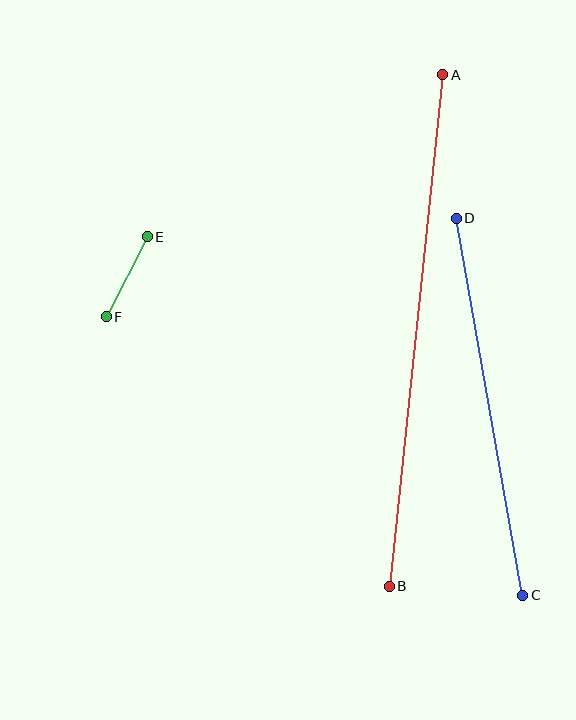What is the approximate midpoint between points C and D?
The midpoint is at approximately (490, 407) pixels.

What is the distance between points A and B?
The distance is approximately 514 pixels.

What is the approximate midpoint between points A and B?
The midpoint is at approximately (416, 330) pixels.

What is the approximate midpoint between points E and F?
The midpoint is at approximately (127, 277) pixels.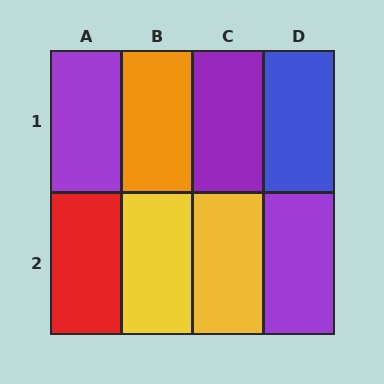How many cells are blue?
1 cell is blue.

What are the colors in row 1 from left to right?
Purple, orange, purple, blue.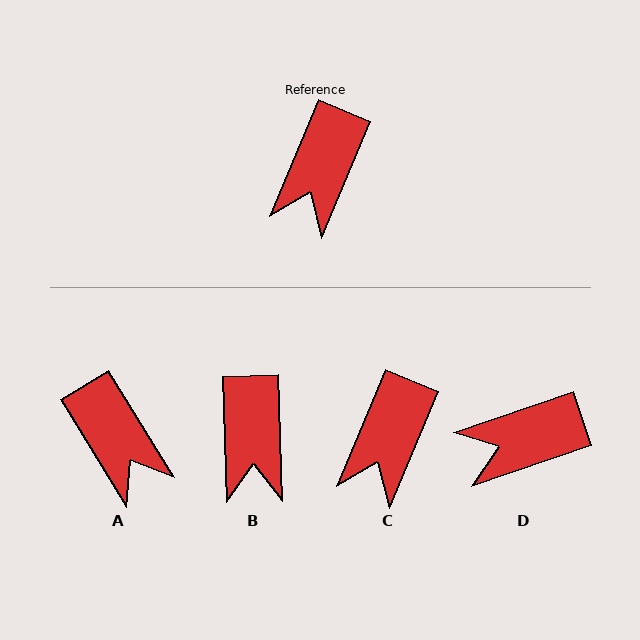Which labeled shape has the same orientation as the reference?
C.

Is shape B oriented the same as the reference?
No, it is off by about 25 degrees.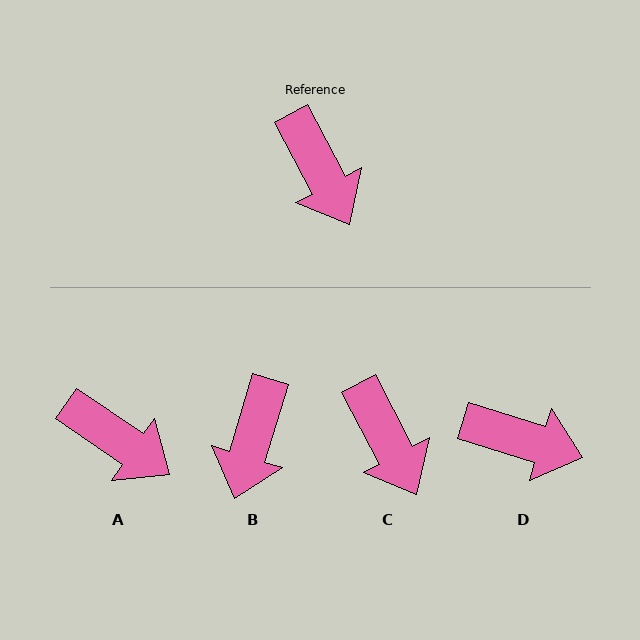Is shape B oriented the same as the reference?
No, it is off by about 45 degrees.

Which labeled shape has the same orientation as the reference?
C.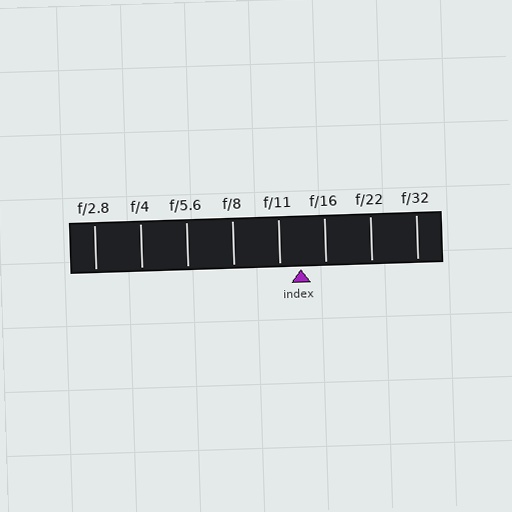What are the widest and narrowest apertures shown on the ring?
The widest aperture shown is f/2.8 and the narrowest is f/32.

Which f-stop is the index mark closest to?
The index mark is closest to f/11.